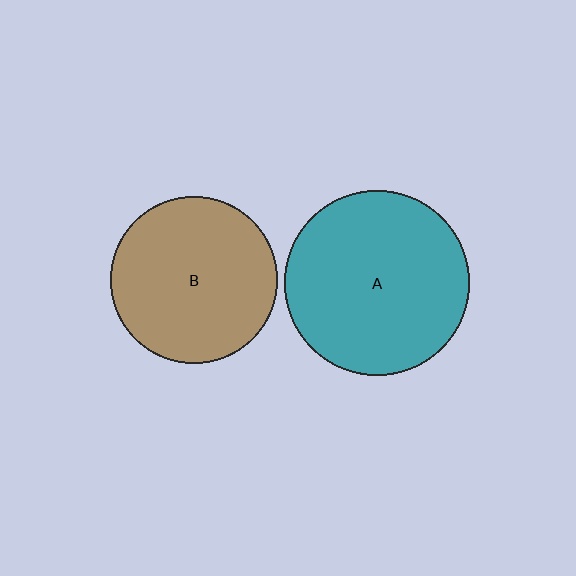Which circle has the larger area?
Circle A (teal).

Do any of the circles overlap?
No, none of the circles overlap.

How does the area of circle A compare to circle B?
Approximately 1.2 times.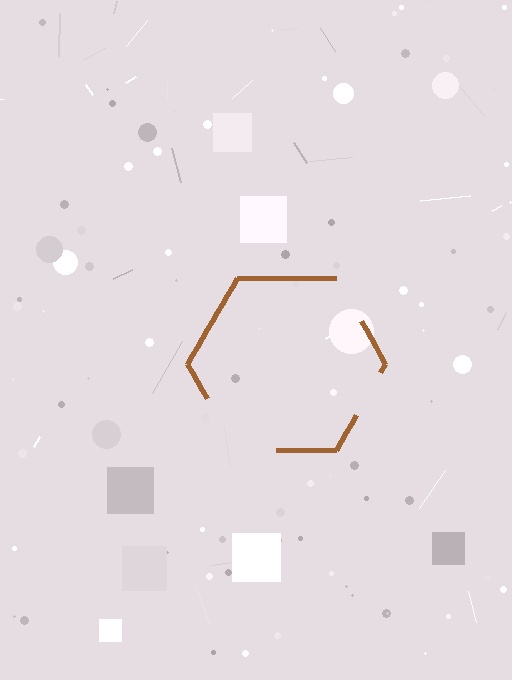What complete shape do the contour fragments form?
The contour fragments form a hexagon.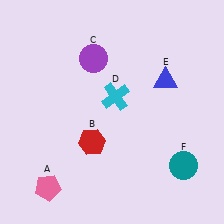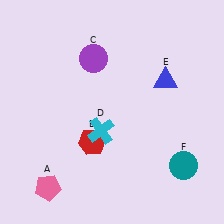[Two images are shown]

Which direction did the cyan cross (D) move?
The cyan cross (D) moved down.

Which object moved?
The cyan cross (D) moved down.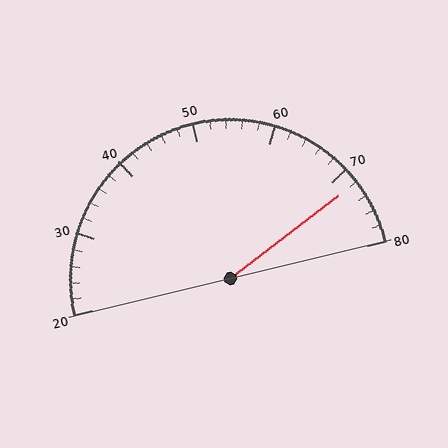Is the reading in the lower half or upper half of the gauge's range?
The reading is in the upper half of the range (20 to 80).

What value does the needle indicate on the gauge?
The needle indicates approximately 72.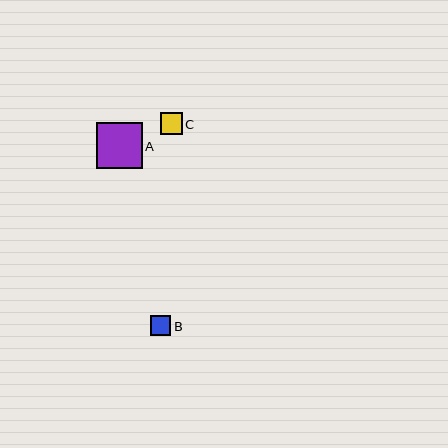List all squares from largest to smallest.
From largest to smallest: A, C, B.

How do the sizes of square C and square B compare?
Square C and square B are approximately the same size.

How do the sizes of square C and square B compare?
Square C and square B are approximately the same size.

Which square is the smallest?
Square B is the smallest with a size of approximately 20 pixels.